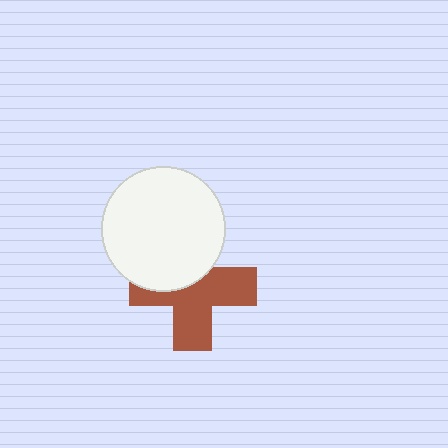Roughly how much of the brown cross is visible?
About half of it is visible (roughly 61%).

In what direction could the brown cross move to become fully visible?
The brown cross could move down. That would shift it out from behind the white circle entirely.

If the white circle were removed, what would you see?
You would see the complete brown cross.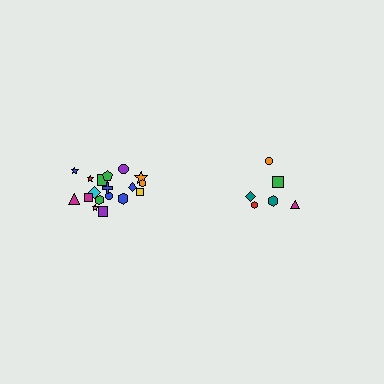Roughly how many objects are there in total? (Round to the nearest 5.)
Roughly 25 objects in total.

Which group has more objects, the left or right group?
The left group.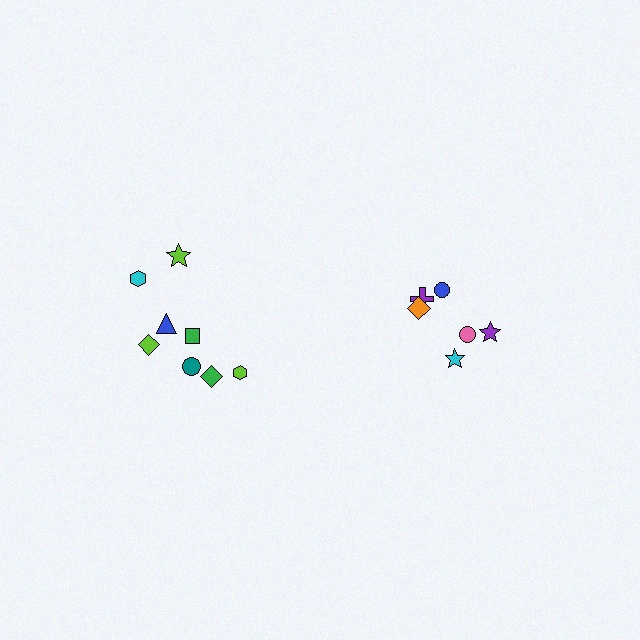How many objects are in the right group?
There are 6 objects.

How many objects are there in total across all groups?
There are 14 objects.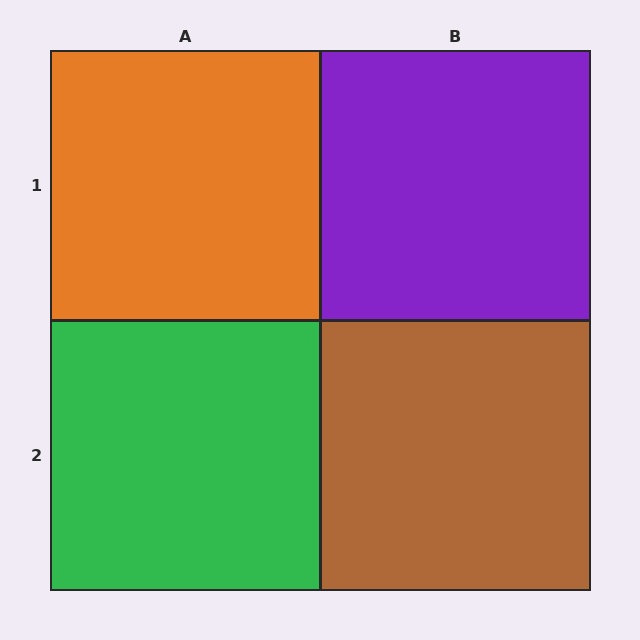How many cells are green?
1 cell is green.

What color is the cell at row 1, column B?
Purple.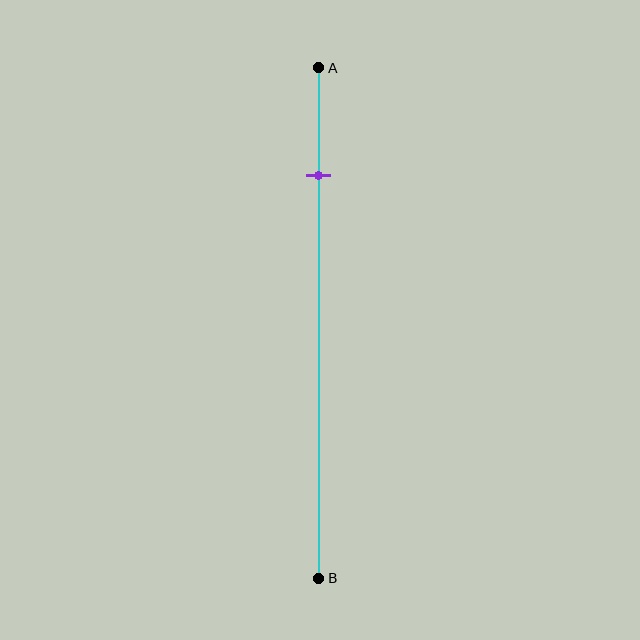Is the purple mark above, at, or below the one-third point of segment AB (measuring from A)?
The purple mark is above the one-third point of segment AB.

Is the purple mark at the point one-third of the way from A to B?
No, the mark is at about 20% from A, not at the 33% one-third point.